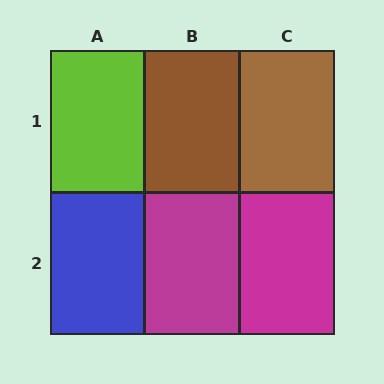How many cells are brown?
2 cells are brown.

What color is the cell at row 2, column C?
Magenta.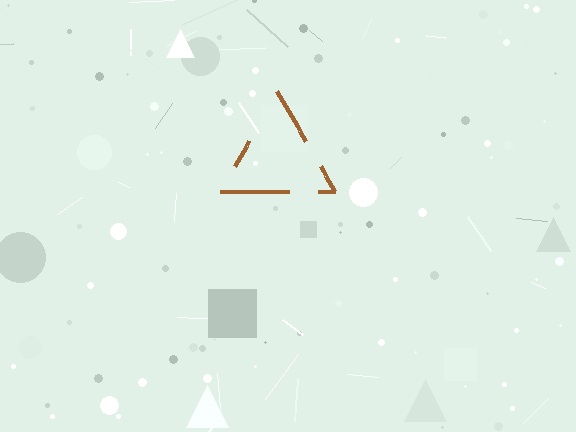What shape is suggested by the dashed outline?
The dashed outline suggests a triangle.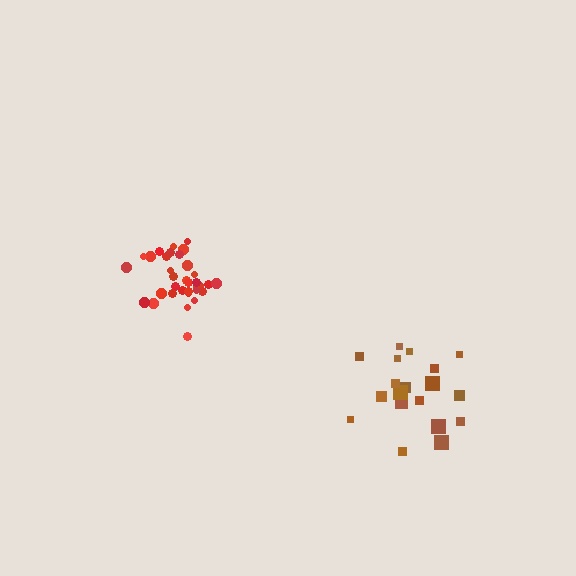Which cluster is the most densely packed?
Red.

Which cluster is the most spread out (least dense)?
Brown.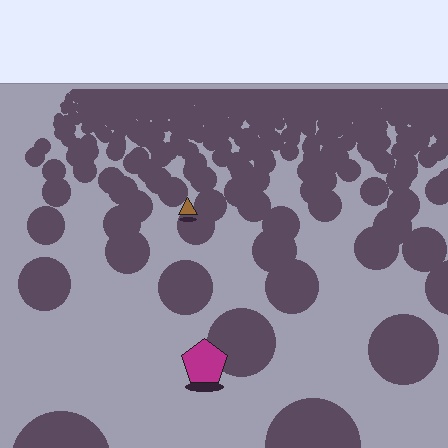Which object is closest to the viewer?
The magenta pentagon is closest. The texture marks near it are larger and more spread out.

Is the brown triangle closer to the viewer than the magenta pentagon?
No. The magenta pentagon is closer — you can tell from the texture gradient: the ground texture is coarser near it.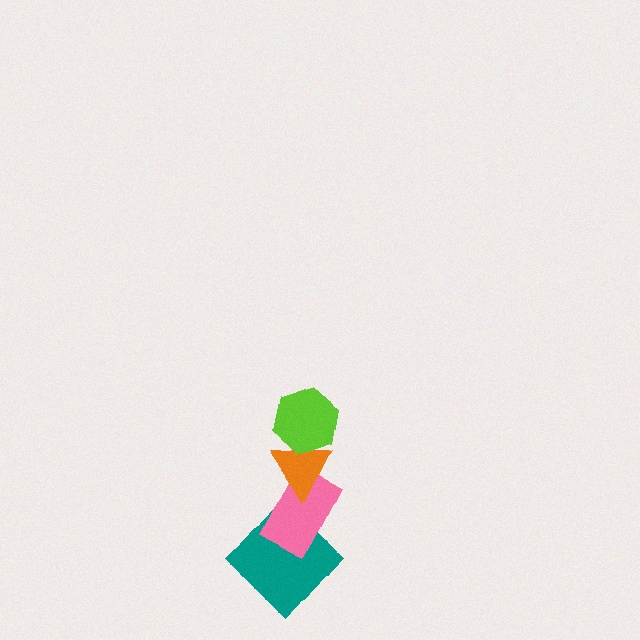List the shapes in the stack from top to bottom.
From top to bottom: the lime hexagon, the orange triangle, the pink rectangle, the teal diamond.